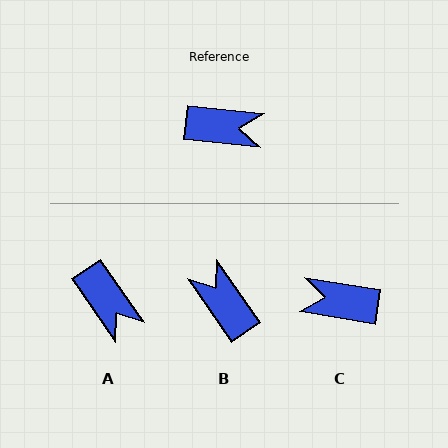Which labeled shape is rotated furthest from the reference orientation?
C, about 176 degrees away.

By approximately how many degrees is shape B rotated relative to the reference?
Approximately 130 degrees counter-clockwise.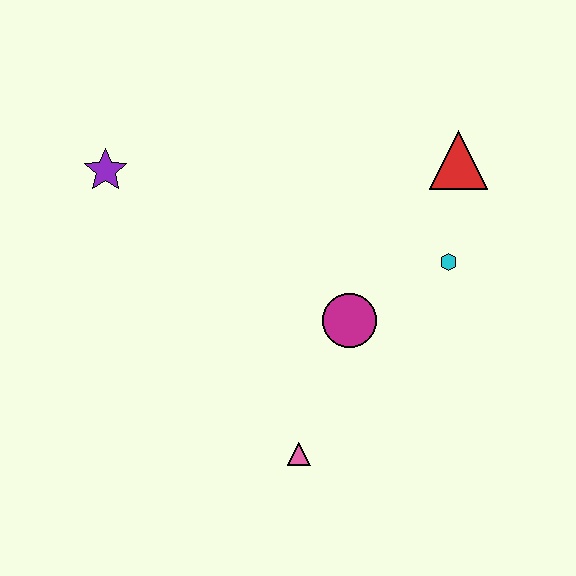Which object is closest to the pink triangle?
The magenta circle is closest to the pink triangle.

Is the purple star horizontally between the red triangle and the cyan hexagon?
No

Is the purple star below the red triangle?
Yes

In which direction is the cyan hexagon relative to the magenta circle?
The cyan hexagon is to the right of the magenta circle.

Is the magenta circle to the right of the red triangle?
No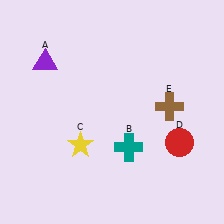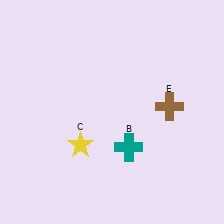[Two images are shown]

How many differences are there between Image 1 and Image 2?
There are 2 differences between the two images.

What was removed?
The purple triangle (A), the red circle (D) were removed in Image 2.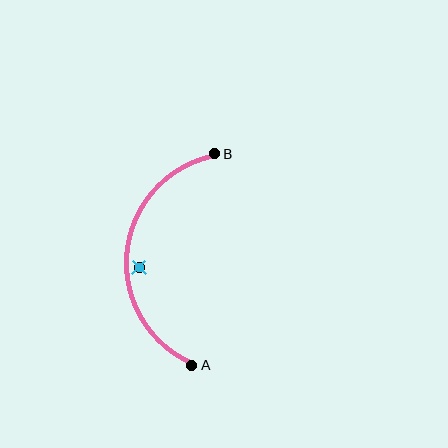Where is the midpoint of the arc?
The arc midpoint is the point on the curve farthest from the straight line joining A and B. It sits to the left of that line.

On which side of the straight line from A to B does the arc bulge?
The arc bulges to the left of the straight line connecting A and B.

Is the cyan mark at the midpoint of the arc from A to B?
No — the cyan mark does not lie on the arc at all. It sits slightly inside the curve.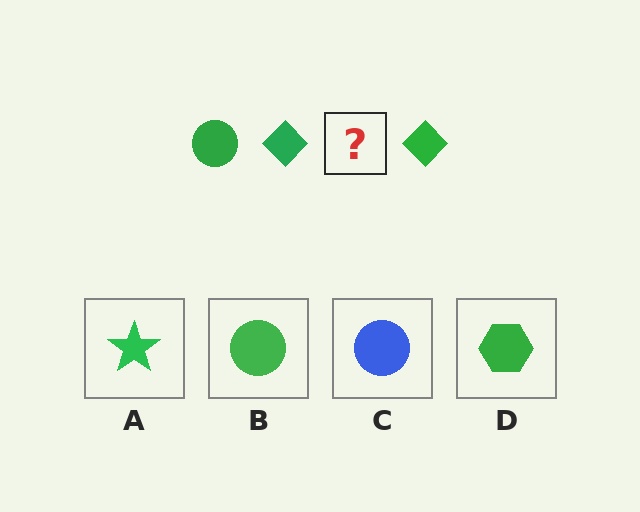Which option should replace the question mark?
Option B.